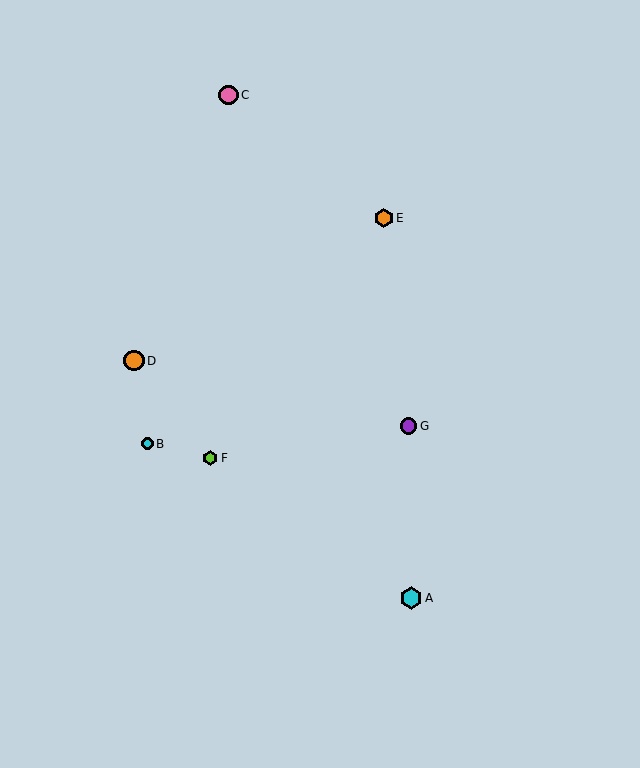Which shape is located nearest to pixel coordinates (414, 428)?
The purple circle (labeled G) at (408, 426) is nearest to that location.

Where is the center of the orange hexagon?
The center of the orange hexagon is at (384, 218).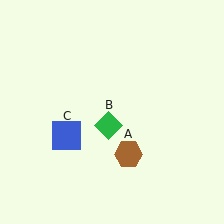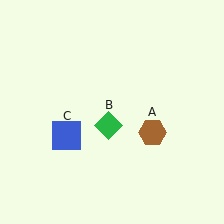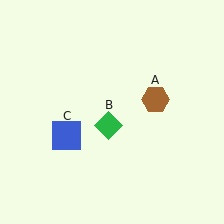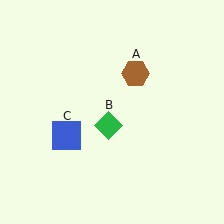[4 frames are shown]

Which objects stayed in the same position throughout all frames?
Green diamond (object B) and blue square (object C) remained stationary.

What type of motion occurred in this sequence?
The brown hexagon (object A) rotated counterclockwise around the center of the scene.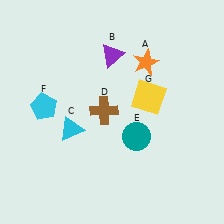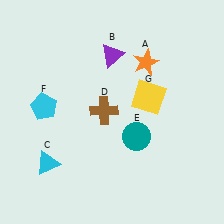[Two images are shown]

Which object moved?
The cyan triangle (C) moved down.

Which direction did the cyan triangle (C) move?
The cyan triangle (C) moved down.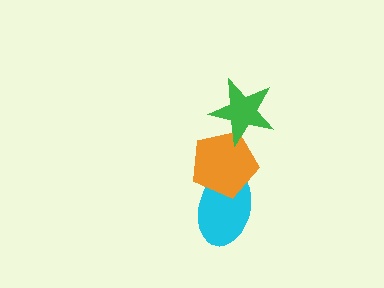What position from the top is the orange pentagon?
The orange pentagon is 2nd from the top.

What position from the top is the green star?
The green star is 1st from the top.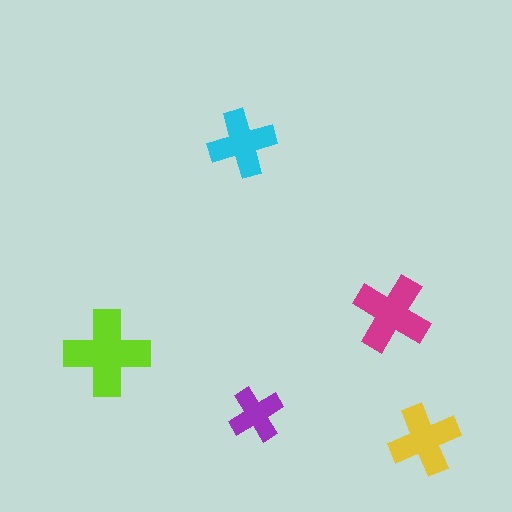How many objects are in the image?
There are 5 objects in the image.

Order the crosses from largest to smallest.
the lime one, the magenta one, the yellow one, the cyan one, the purple one.